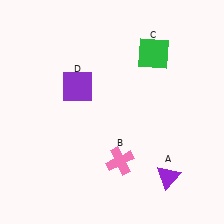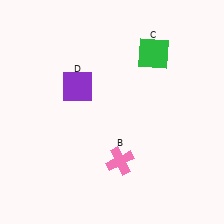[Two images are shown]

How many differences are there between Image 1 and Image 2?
There is 1 difference between the two images.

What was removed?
The purple triangle (A) was removed in Image 2.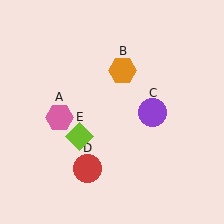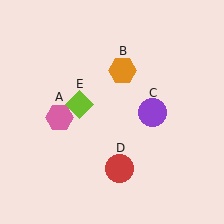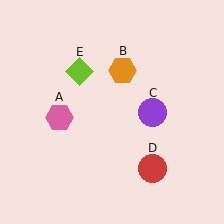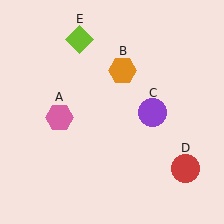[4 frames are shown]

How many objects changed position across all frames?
2 objects changed position: red circle (object D), lime diamond (object E).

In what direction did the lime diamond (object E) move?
The lime diamond (object E) moved up.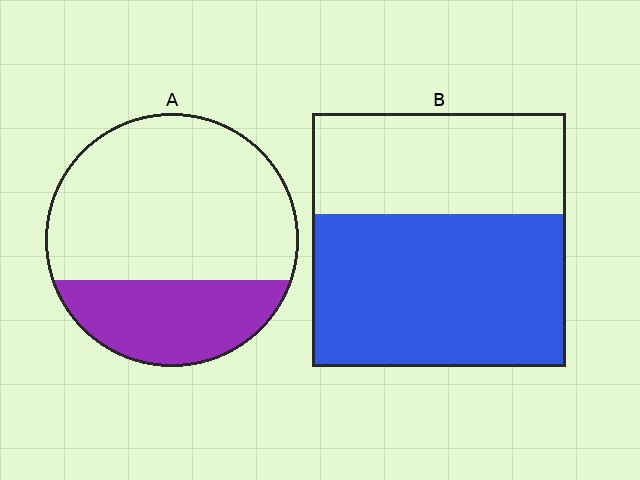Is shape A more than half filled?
No.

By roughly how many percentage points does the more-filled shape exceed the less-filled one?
By roughly 30 percentage points (B over A).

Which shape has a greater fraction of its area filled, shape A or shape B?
Shape B.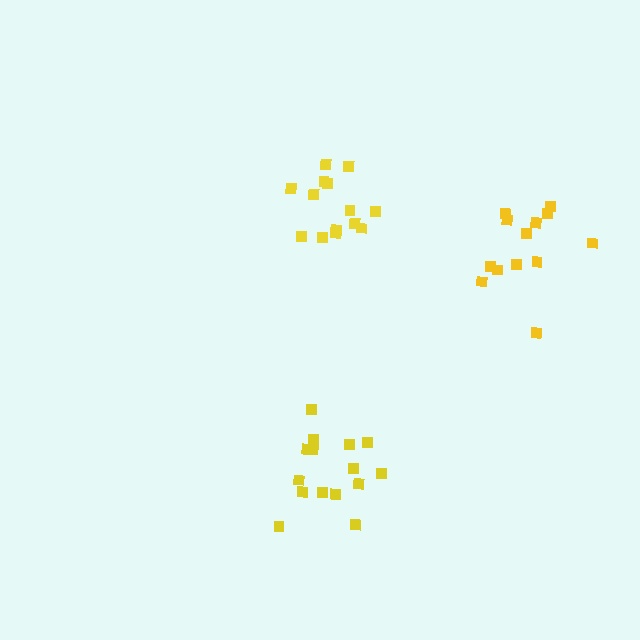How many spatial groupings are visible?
There are 3 spatial groupings.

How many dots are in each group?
Group 1: 15 dots, Group 2: 13 dots, Group 3: 14 dots (42 total).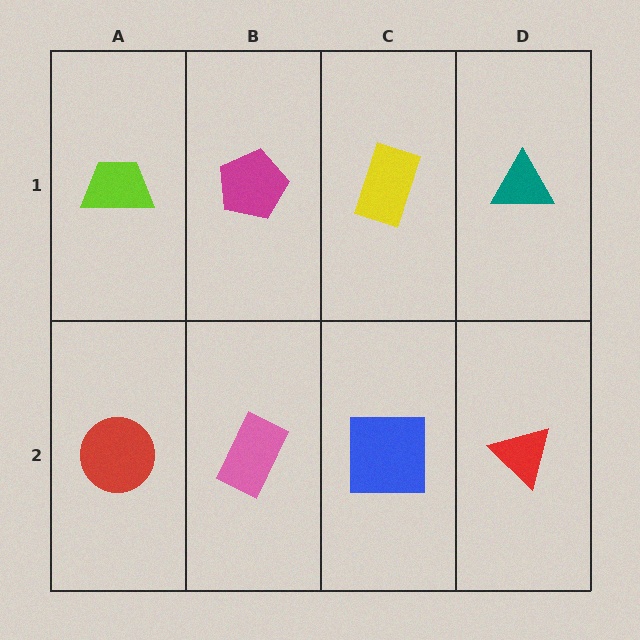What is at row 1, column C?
A yellow rectangle.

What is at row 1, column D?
A teal triangle.